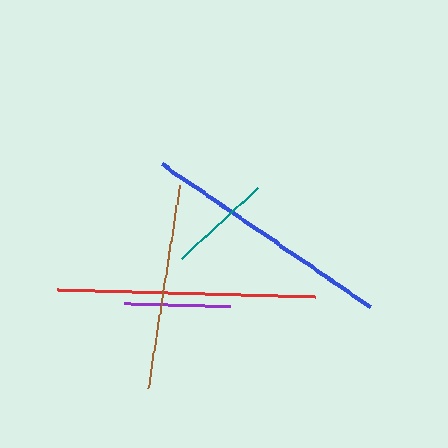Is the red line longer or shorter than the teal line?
The red line is longer than the teal line.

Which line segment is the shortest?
The teal line is the shortest at approximately 103 pixels.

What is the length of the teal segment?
The teal segment is approximately 103 pixels long.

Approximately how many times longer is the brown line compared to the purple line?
The brown line is approximately 1.9 times the length of the purple line.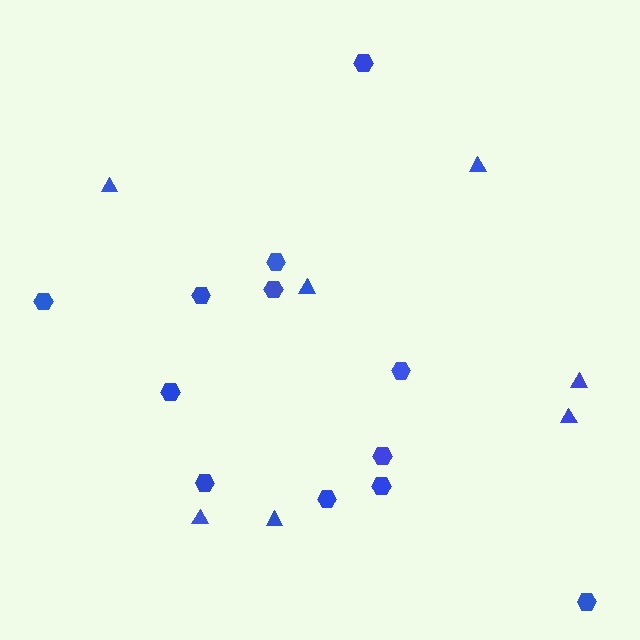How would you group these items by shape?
There are 2 groups: one group of triangles (7) and one group of hexagons (12).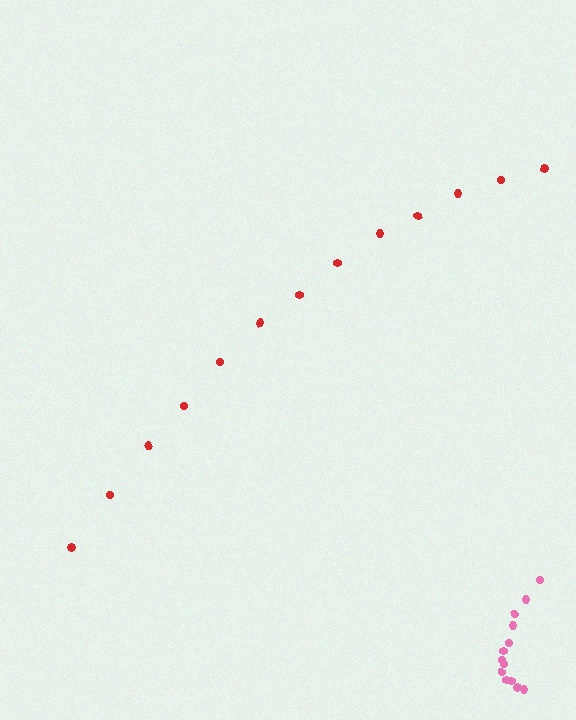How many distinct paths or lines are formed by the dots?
There are 2 distinct paths.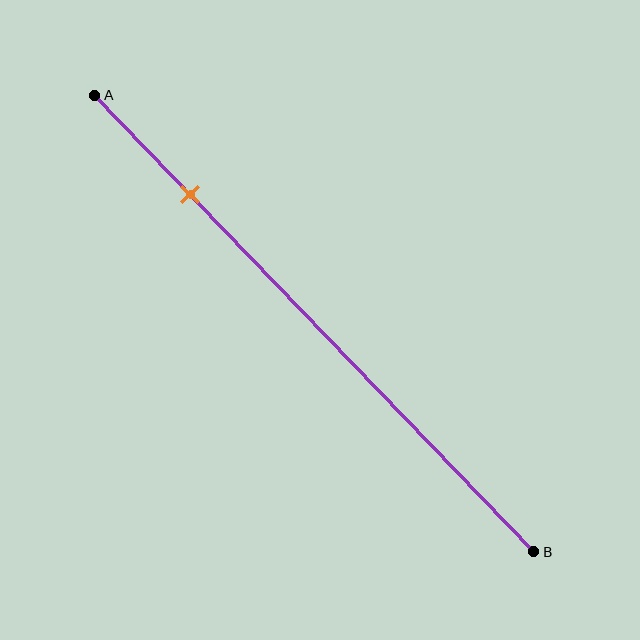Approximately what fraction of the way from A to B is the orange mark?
The orange mark is approximately 20% of the way from A to B.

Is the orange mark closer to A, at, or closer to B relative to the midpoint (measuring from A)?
The orange mark is closer to point A than the midpoint of segment AB.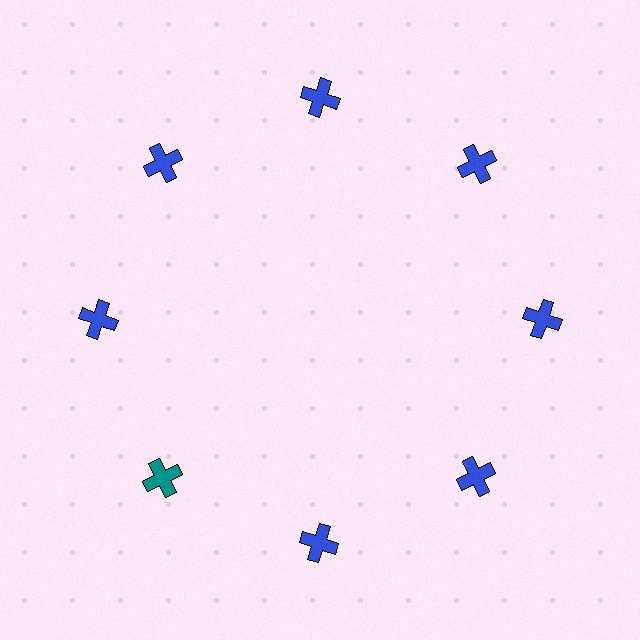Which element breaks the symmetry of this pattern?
The teal cross at roughly the 8 o'clock position breaks the symmetry. All other shapes are blue crosses.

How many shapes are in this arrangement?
There are 8 shapes arranged in a ring pattern.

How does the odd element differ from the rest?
It has a different color: teal instead of blue.